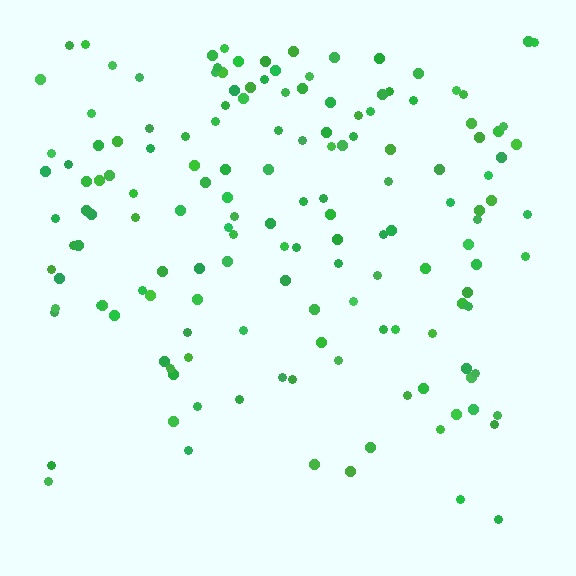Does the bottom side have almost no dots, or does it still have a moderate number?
Still a moderate number, just noticeably fewer than the top.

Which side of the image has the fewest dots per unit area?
The bottom.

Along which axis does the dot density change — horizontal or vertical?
Vertical.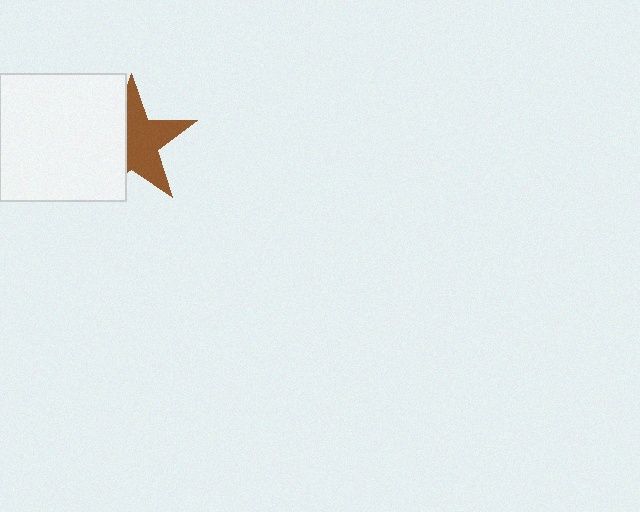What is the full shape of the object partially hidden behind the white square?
The partially hidden object is a brown star.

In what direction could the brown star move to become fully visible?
The brown star could move right. That would shift it out from behind the white square entirely.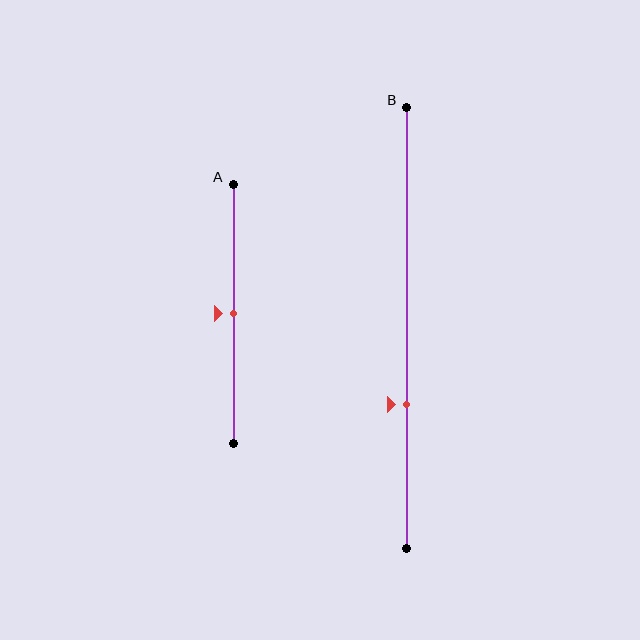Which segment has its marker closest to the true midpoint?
Segment A has its marker closest to the true midpoint.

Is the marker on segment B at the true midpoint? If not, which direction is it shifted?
No, the marker on segment B is shifted downward by about 17% of the segment length.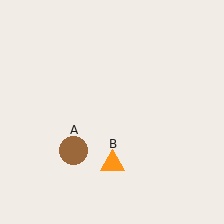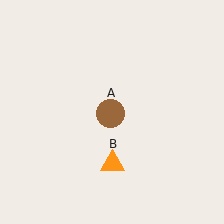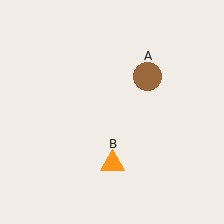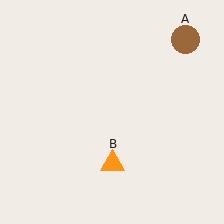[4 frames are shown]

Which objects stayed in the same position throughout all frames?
Orange triangle (object B) remained stationary.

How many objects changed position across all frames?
1 object changed position: brown circle (object A).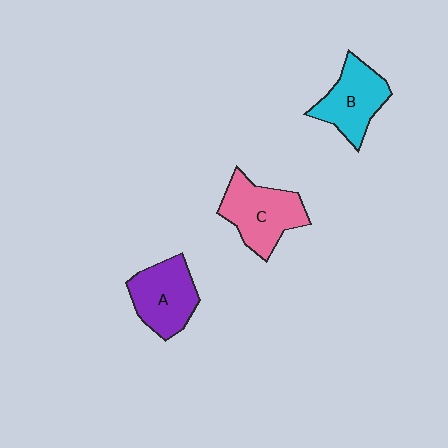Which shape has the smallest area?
Shape B (cyan).